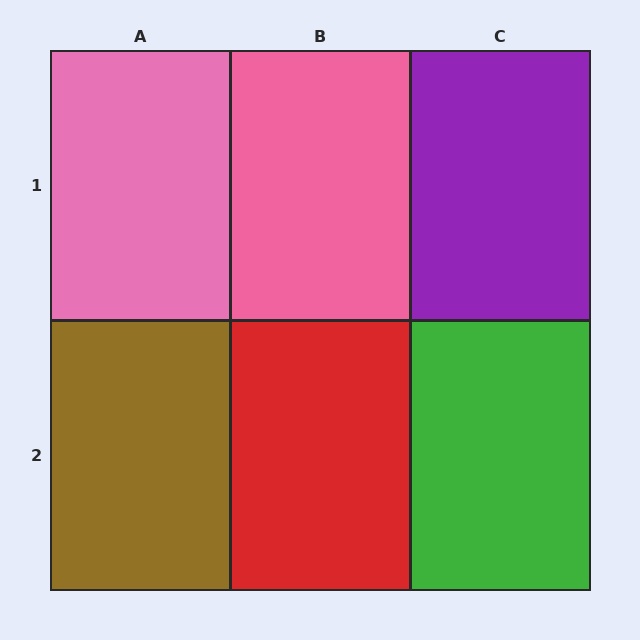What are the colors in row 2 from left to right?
Brown, red, green.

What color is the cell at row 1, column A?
Pink.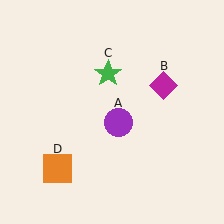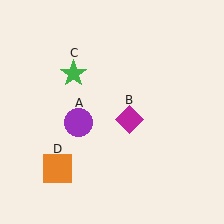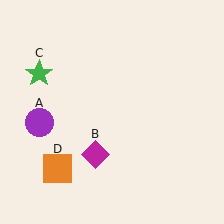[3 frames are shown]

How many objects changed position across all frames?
3 objects changed position: purple circle (object A), magenta diamond (object B), green star (object C).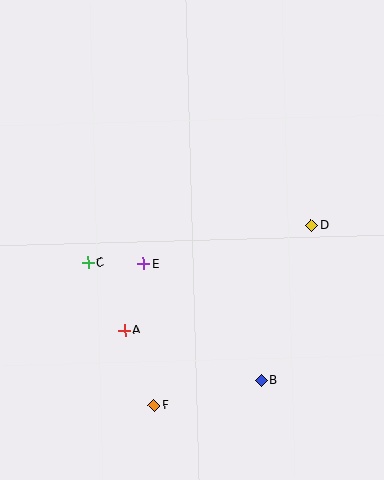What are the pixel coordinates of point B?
Point B is at (261, 380).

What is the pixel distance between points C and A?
The distance between C and A is 77 pixels.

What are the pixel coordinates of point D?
Point D is at (311, 225).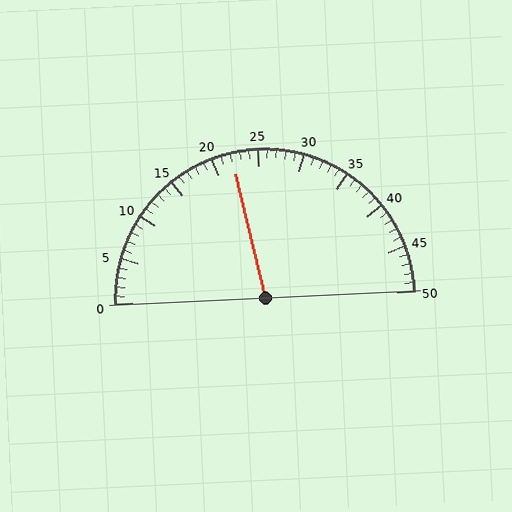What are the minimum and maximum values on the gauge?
The gauge ranges from 0 to 50.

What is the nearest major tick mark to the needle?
The nearest major tick mark is 20.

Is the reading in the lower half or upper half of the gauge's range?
The reading is in the lower half of the range (0 to 50).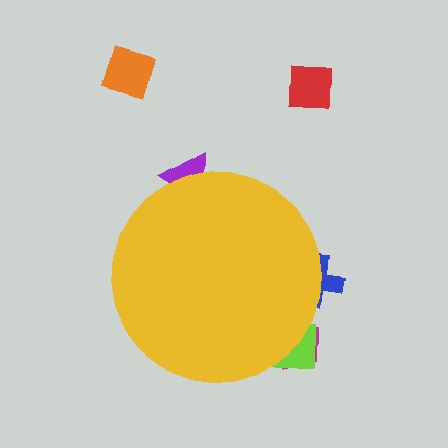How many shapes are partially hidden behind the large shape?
4 shapes are partially hidden.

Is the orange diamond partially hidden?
No, the orange diamond is fully visible.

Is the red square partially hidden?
No, the red square is fully visible.